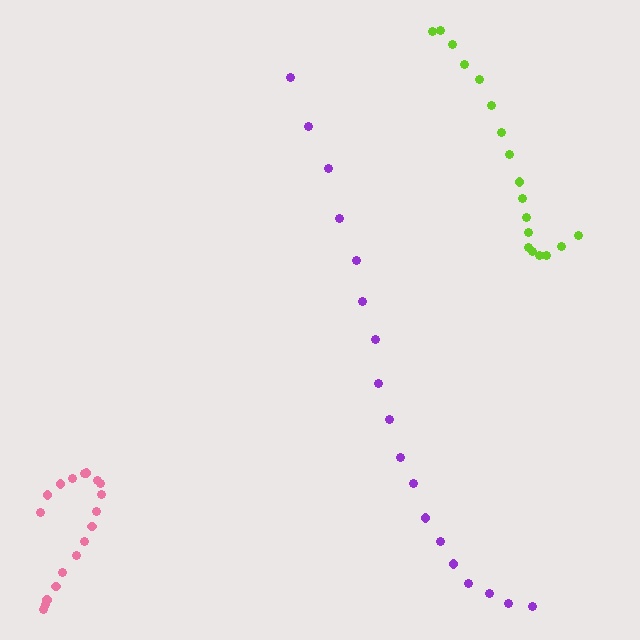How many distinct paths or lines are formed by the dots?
There are 3 distinct paths.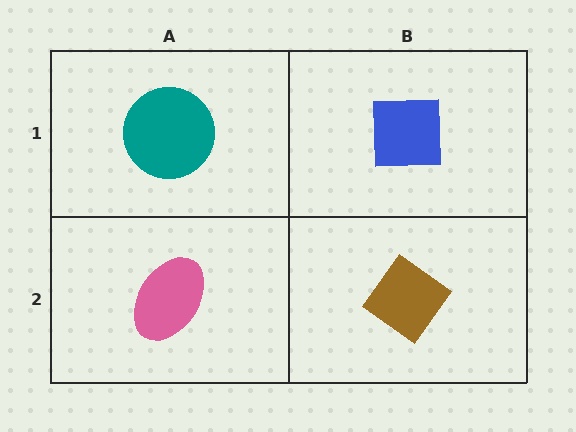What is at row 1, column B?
A blue square.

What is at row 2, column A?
A pink ellipse.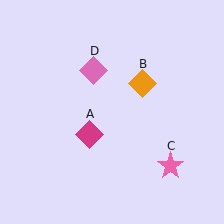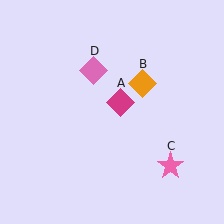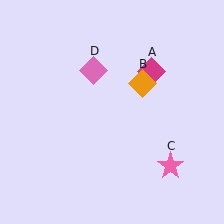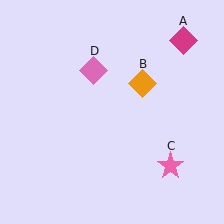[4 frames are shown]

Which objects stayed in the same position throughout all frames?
Orange diamond (object B) and pink star (object C) and pink diamond (object D) remained stationary.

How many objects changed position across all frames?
1 object changed position: magenta diamond (object A).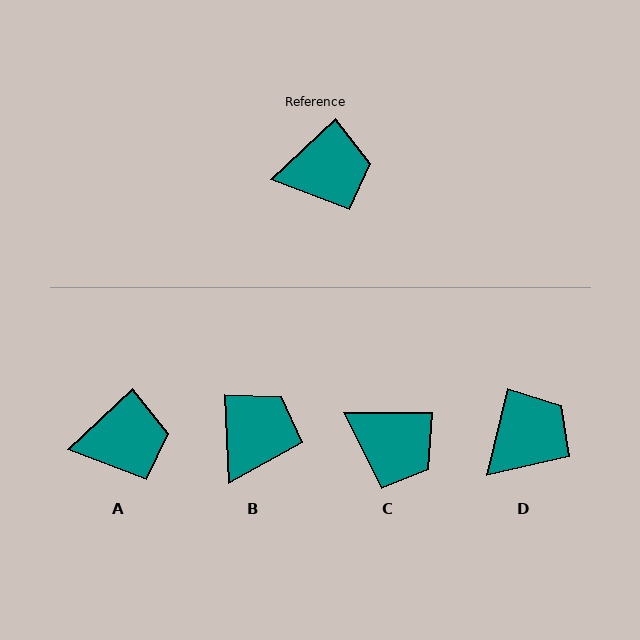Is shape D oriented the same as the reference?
No, it is off by about 34 degrees.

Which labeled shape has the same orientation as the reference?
A.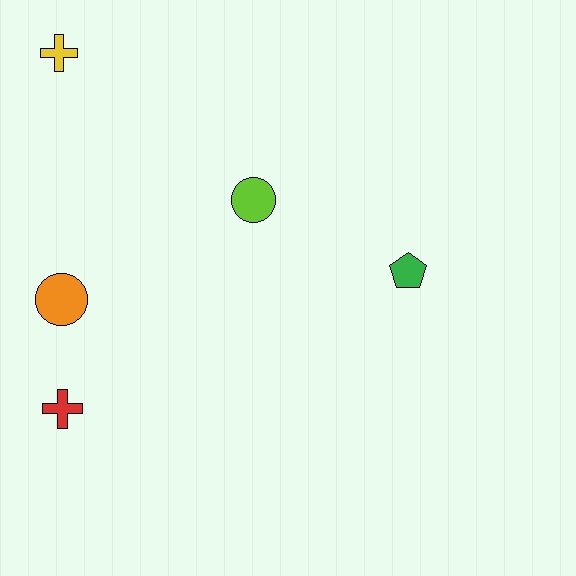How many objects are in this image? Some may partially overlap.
There are 5 objects.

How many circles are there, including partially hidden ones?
There are 2 circles.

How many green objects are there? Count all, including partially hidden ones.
There is 1 green object.